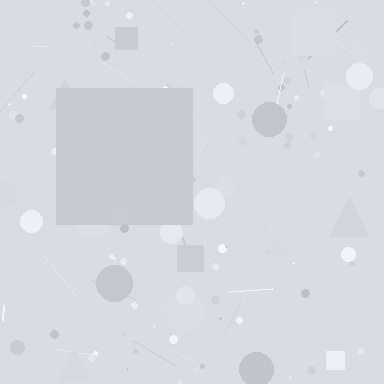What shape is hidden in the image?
A square is hidden in the image.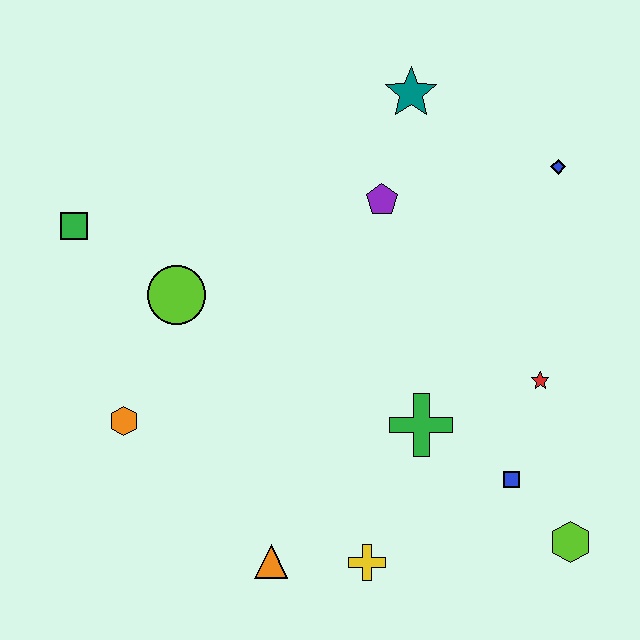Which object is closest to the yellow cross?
The orange triangle is closest to the yellow cross.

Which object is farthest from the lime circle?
The lime hexagon is farthest from the lime circle.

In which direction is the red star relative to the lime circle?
The red star is to the right of the lime circle.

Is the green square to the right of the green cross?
No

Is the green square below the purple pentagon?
Yes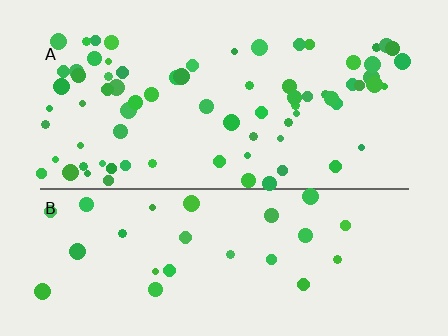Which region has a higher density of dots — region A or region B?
A (the top).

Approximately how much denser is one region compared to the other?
Approximately 2.7× — region A over region B.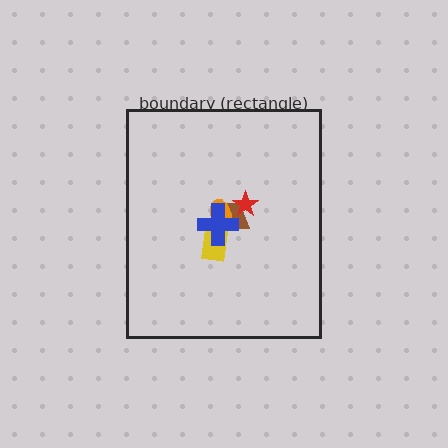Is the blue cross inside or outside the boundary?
Inside.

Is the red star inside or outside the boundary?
Inside.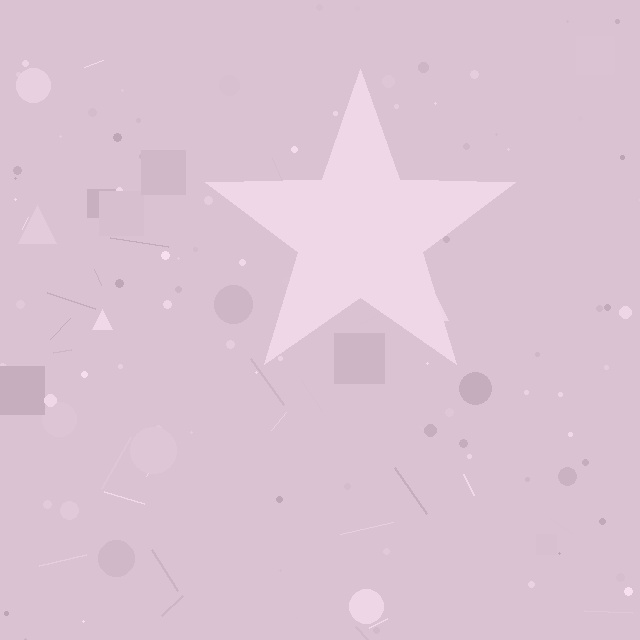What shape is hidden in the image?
A star is hidden in the image.